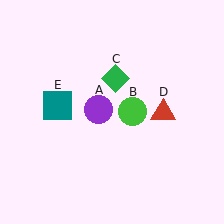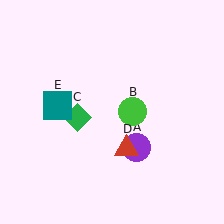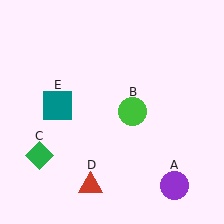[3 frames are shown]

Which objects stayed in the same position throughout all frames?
Green circle (object B) and teal square (object E) remained stationary.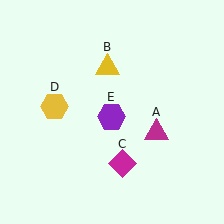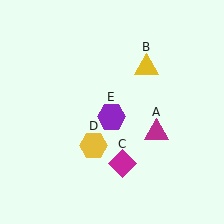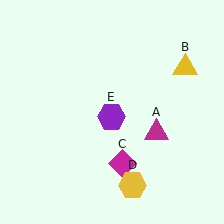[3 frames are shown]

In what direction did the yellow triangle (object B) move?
The yellow triangle (object B) moved right.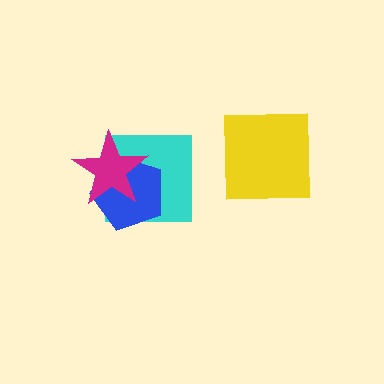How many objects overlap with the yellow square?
0 objects overlap with the yellow square.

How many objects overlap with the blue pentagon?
2 objects overlap with the blue pentagon.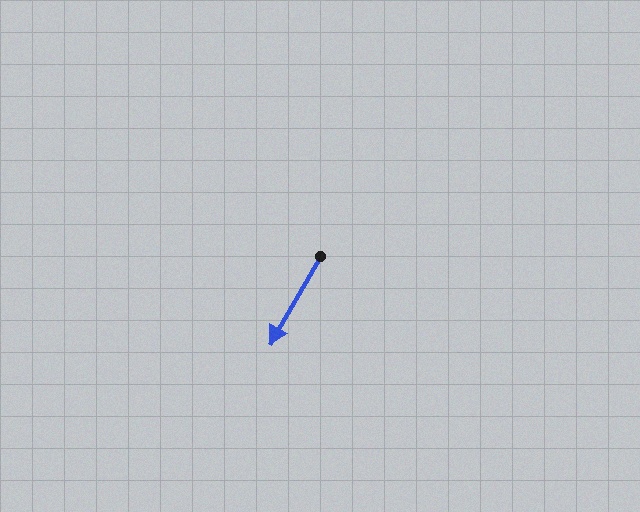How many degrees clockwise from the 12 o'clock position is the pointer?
Approximately 209 degrees.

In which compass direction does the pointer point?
Southwest.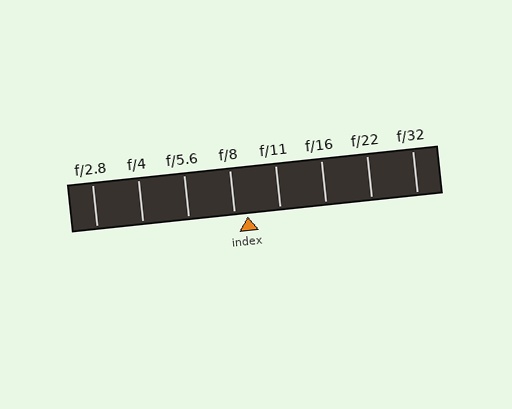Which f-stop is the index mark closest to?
The index mark is closest to f/8.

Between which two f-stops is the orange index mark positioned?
The index mark is between f/8 and f/11.